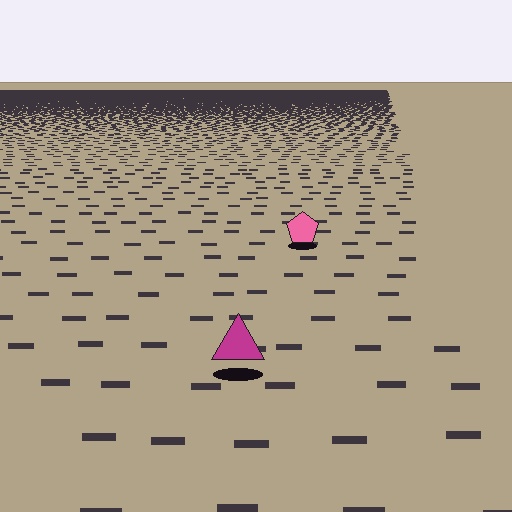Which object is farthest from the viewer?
The pink pentagon is farthest from the viewer. It appears smaller and the ground texture around it is denser.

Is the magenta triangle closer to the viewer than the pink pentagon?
Yes. The magenta triangle is closer — you can tell from the texture gradient: the ground texture is coarser near it.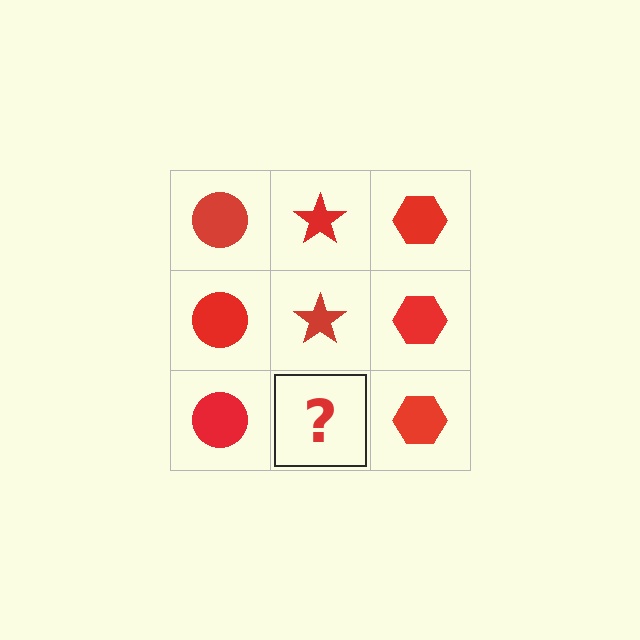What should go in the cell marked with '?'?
The missing cell should contain a red star.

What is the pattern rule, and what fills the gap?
The rule is that each column has a consistent shape. The gap should be filled with a red star.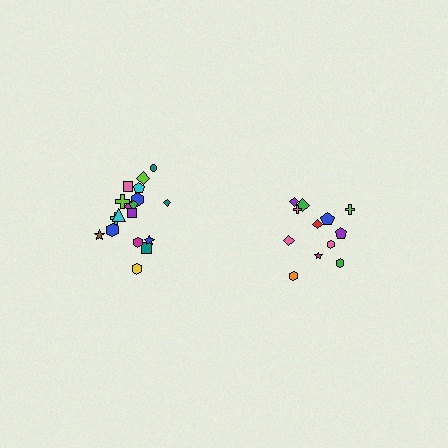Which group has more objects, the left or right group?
The left group.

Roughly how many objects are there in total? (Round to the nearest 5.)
Roughly 30 objects in total.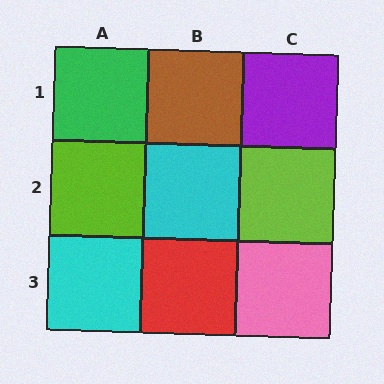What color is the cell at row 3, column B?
Red.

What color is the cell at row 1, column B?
Brown.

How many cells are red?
1 cell is red.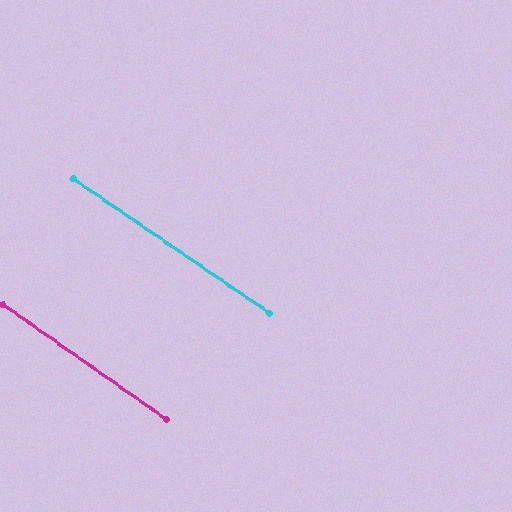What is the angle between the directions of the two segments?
Approximately 1 degree.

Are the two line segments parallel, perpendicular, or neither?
Parallel — their directions differ by only 0.8°.